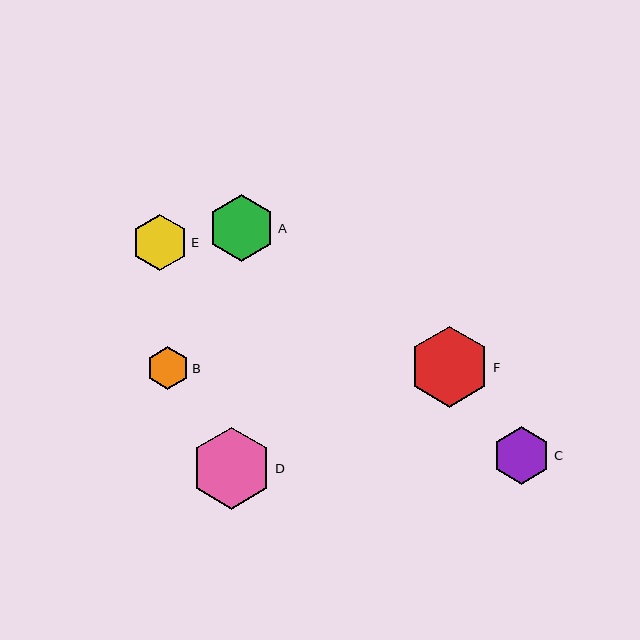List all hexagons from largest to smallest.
From largest to smallest: D, F, A, C, E, B.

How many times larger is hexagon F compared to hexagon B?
Hexagon F is approximately 1.9 times the size of hexagon B.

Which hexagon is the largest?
Hexagon D is the largest with a size of approximately 81 pixels.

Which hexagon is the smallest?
Hexagon B is the smallest with a size of approximately 43 pixels.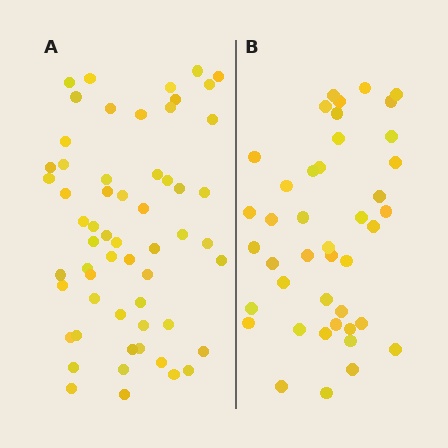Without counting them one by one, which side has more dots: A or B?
Region A (the left region) has more dots.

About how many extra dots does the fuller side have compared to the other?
Region A has approximately 15 more dots than region B.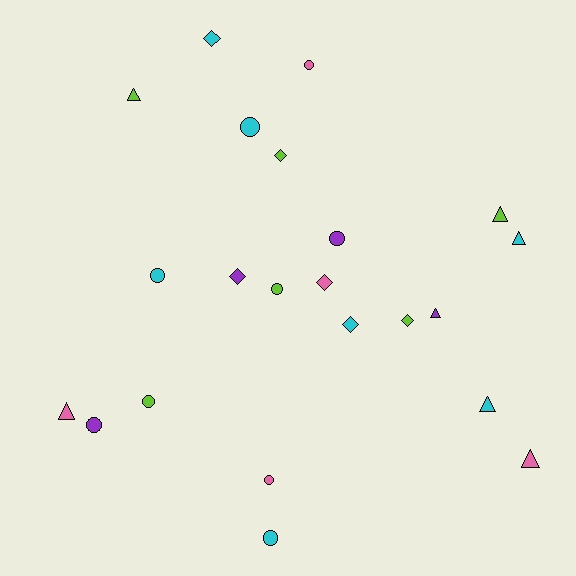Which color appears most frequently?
Cyan, with 7 objects.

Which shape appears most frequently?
Circle, with 9 objects.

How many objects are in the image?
There are 22 objects.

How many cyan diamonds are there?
There are 2 cyan diamonds.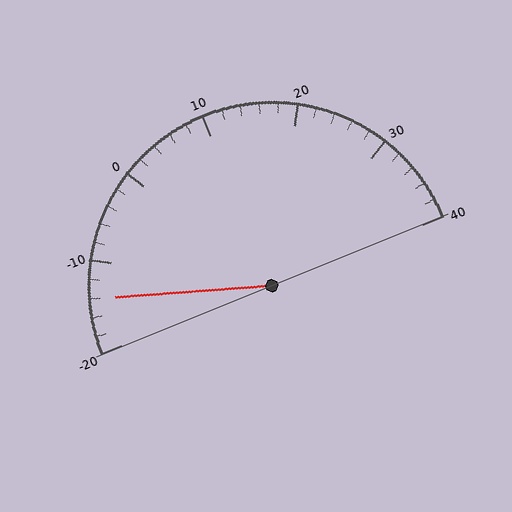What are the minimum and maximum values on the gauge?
The gauge ranges from -20 to 40.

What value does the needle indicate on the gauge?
The needle indicates approximately -14.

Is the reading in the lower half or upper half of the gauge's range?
The reading is in the lower half of the range (-20 to 40).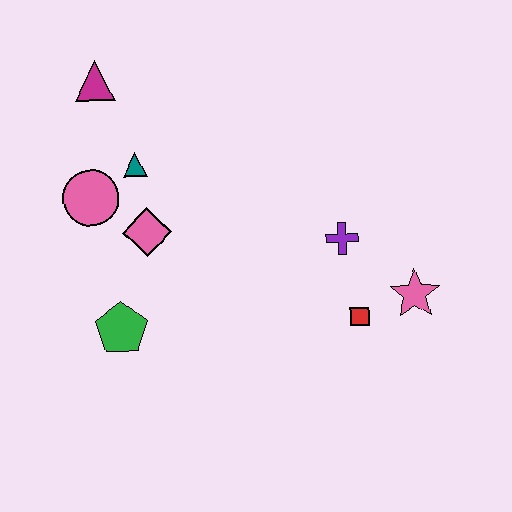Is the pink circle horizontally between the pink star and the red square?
No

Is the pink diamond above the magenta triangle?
No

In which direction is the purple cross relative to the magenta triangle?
The purple cross is to the right of the magenta triangle.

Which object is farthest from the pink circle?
The pink star is farthest from the pink circle.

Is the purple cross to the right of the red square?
No